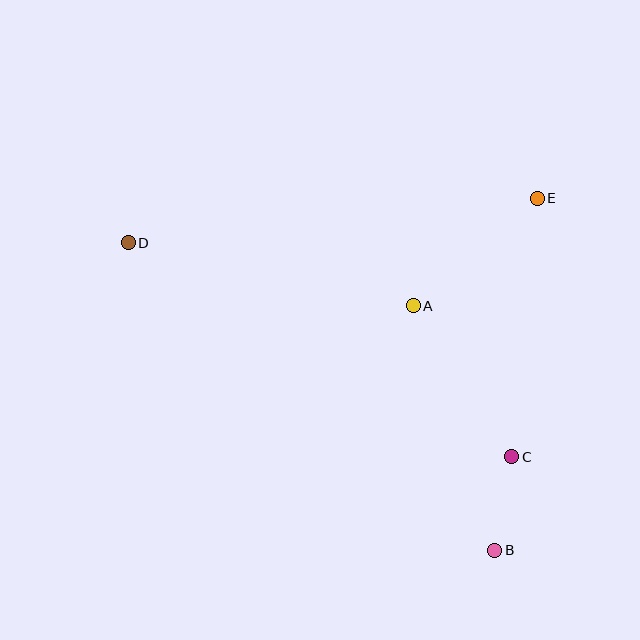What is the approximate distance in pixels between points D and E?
The distance between D and E is approximately 411 pixels.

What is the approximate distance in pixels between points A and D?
The distance between A and D is approximately 292 pixels.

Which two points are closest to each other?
Points B and C are closest to each other.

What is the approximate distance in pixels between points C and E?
The distance between C and E is approximately 260 pixels.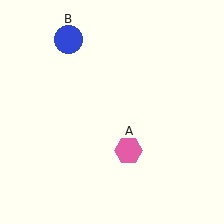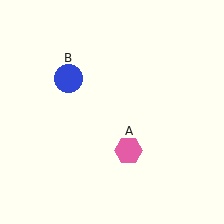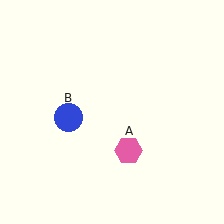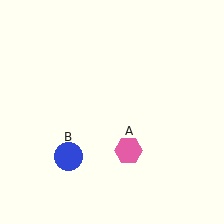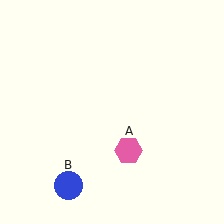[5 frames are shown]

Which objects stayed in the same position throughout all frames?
Pink hexagon (object A) remained stationary.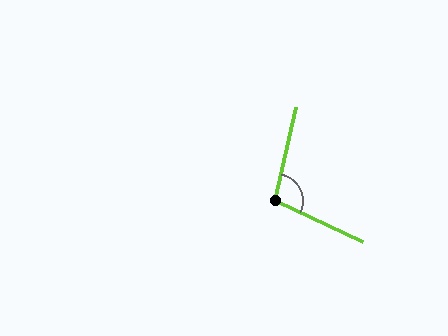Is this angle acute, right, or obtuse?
It is obtuse.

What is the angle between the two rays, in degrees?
Approximately 102 degrees.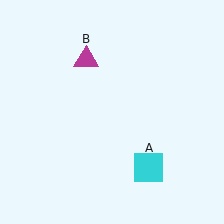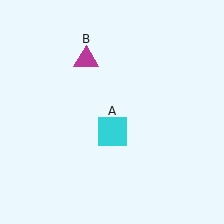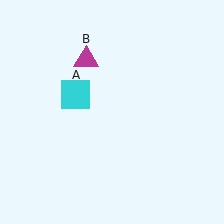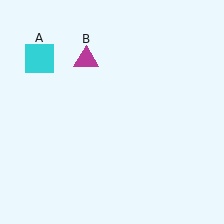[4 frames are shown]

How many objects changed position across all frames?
1 object changed position: cyan square (object A).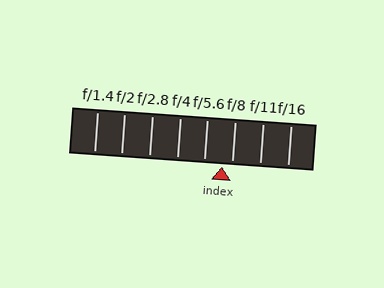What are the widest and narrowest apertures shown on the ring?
The widest aperture shown is f/1.4 and the narrowest is f/16.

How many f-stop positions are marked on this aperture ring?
There are 8 f-stop positions marked.